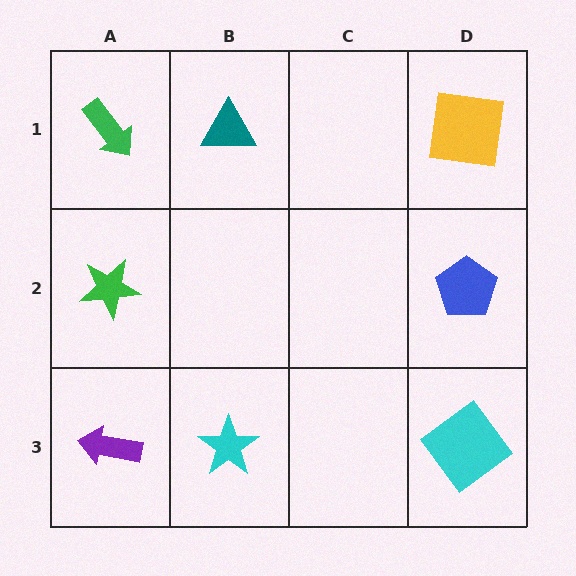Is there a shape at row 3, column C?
No, that cell is empty.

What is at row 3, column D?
A cyan diamond.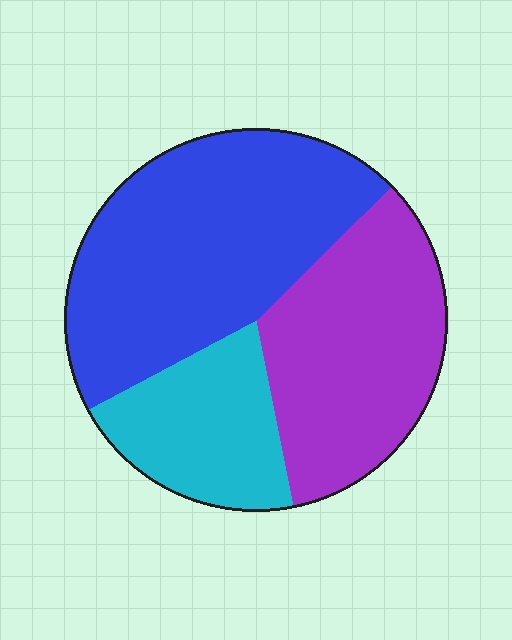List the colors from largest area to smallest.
From largest to smallest: blue, purple, cyan.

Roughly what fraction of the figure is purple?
Purple takes up about one third (1/3) of the figure.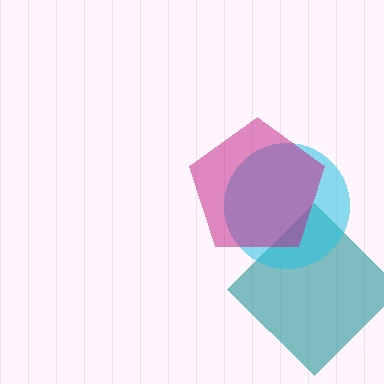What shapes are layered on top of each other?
The layered shapes are: a teal diamond, a cyan circle, a magenta pentagon.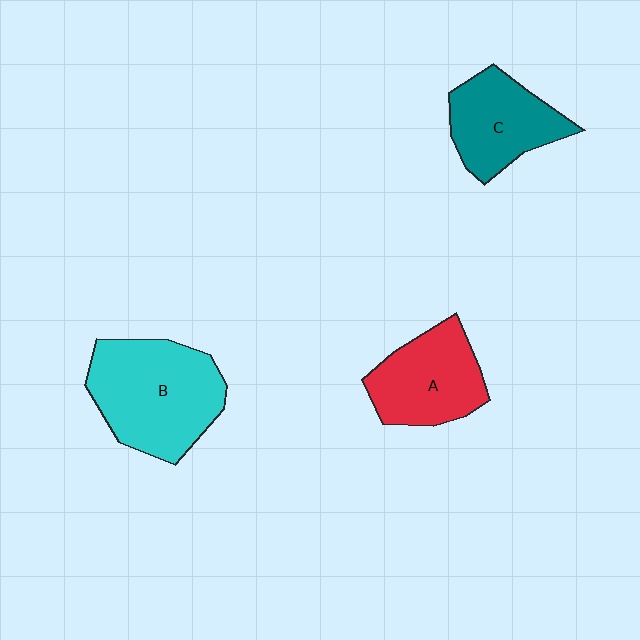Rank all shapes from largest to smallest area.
From largest to smallest: B (cyan), A (red), C (teal).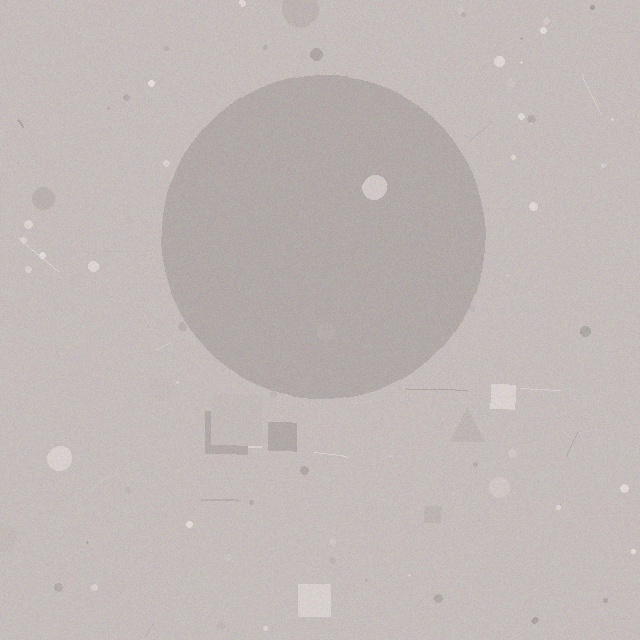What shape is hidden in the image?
A circle is hidden in the image.